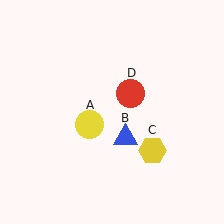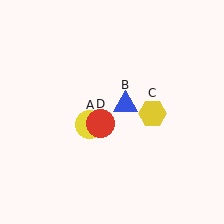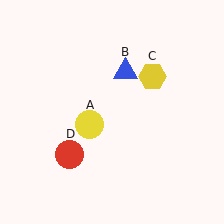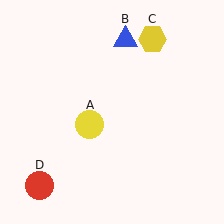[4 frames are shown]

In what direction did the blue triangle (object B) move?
The blue triangle (object B) moved up.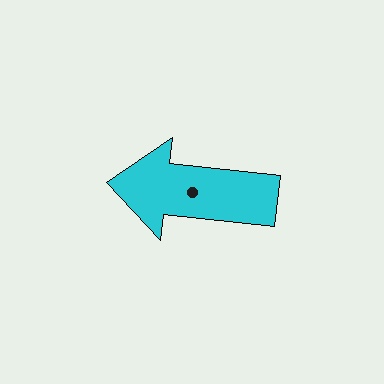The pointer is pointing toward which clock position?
Roughly 9 o'clock.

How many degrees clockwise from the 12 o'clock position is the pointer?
Approximately 276 degrees.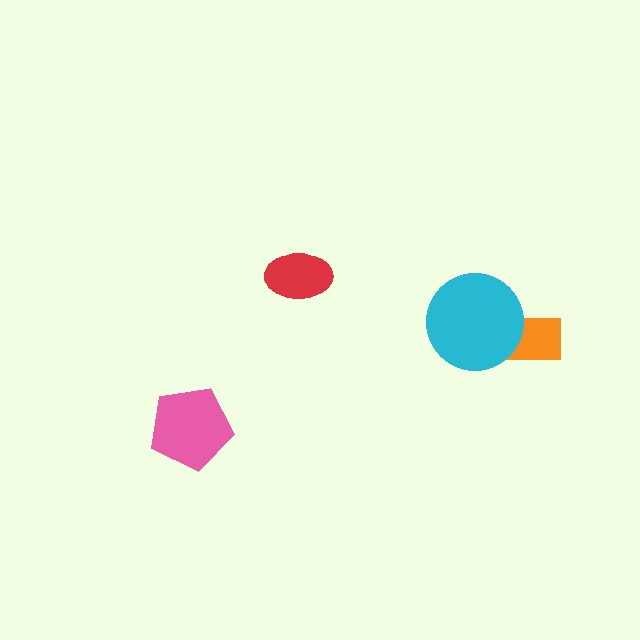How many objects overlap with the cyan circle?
1 object overlaps with the cyan circle.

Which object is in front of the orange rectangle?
The cyan circle is in front of the orange rectangle.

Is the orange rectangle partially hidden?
Yes, it is partially covered by another shape.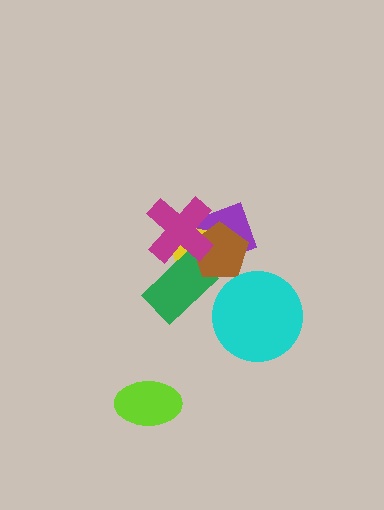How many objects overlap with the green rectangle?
4 objects overlap with the green rectangle.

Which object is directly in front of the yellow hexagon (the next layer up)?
The green rectangle is directly in front of the yellow hexagon.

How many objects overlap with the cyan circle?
0 objects overlap with the cyan circle.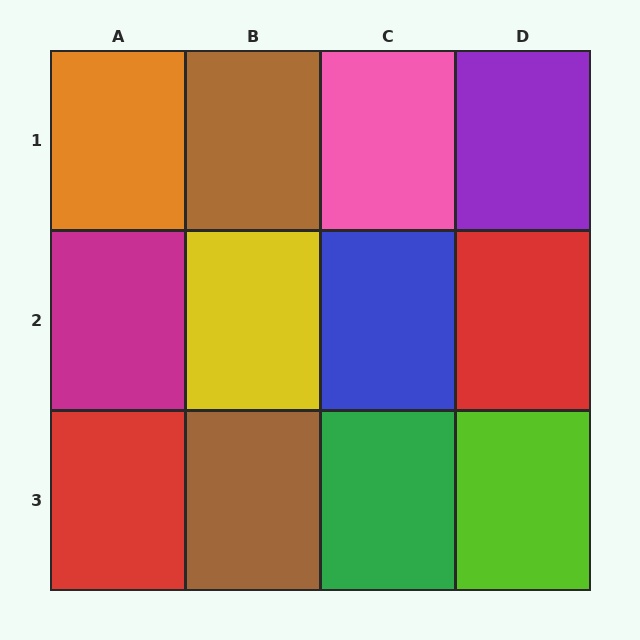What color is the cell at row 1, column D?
Purple.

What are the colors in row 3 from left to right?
Red, brown, green, lime.